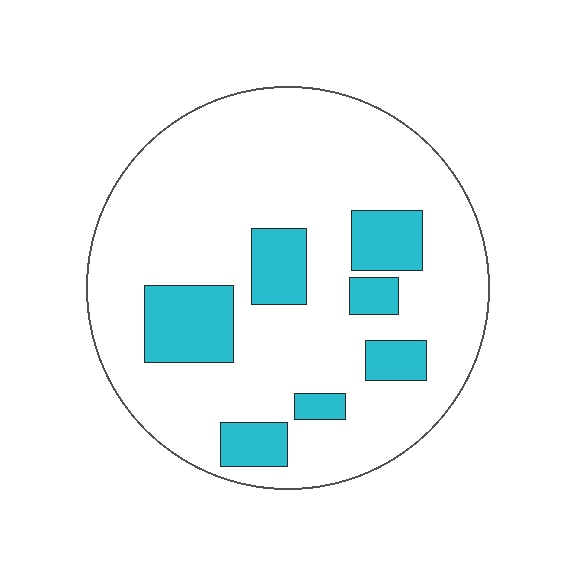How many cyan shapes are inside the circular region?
7.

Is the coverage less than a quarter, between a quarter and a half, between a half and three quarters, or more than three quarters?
Less than a quarter.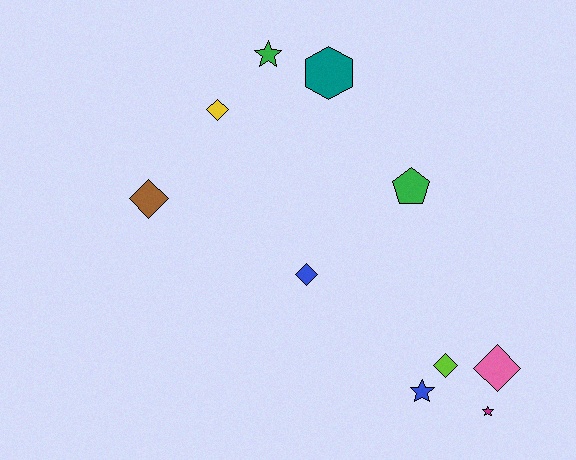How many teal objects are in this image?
There is 1 teal object.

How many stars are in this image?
There are 3 stars.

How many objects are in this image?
There are 10 objects.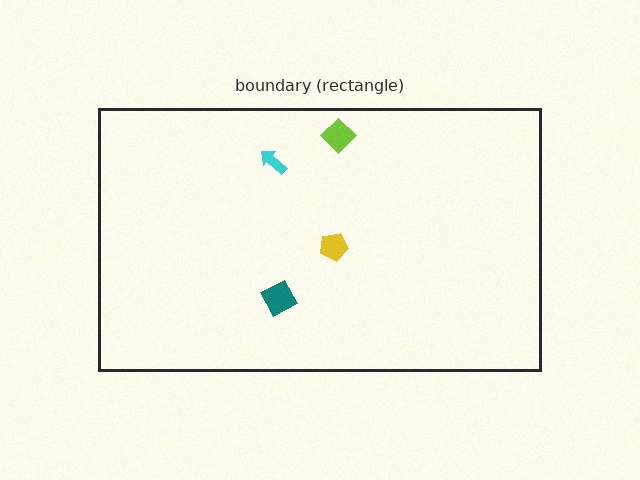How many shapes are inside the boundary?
4 inside, 0 outside.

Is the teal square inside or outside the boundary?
Inside.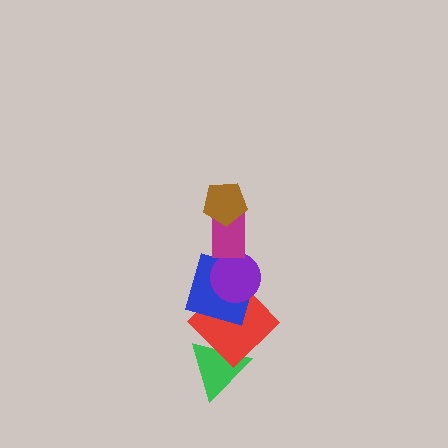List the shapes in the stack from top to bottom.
From top to bottom: the brown pentagon, the magenta rectangle, the purple circle, the blue square, the red diamond, the green triangle.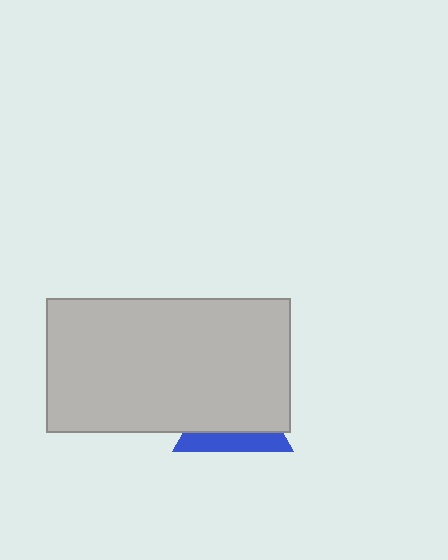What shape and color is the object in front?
The object in front is a light gray rectangle.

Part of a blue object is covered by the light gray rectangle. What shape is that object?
It is a triangle.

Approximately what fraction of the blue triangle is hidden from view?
Roughly 69% of the blue triangle is hidden behind the light gray rectangle.